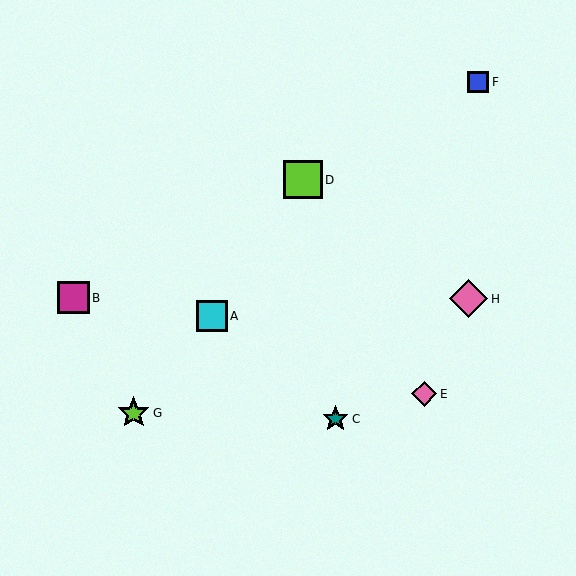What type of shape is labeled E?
Shape E is a pink diamond.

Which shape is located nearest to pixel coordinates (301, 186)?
The lime square (labeled D) at (303, 180) is nearest to that location.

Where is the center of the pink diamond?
The center of the pink diamond is at (469, 299).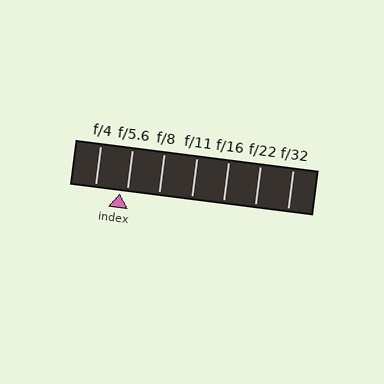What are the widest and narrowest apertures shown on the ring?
The widest aperture shown is f/4 and the narrowest is f/32.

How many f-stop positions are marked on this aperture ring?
There are 7 f-stop positions marked.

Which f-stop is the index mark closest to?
The index mark is closest to f/5.6.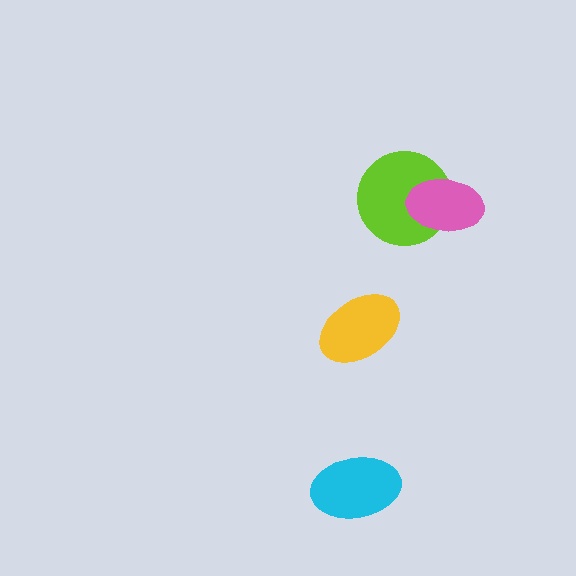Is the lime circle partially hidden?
Yes, it is partially covered by another shape.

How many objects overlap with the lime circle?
1 object overlaps with the lime circle.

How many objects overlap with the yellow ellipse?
0 objects overlap with the yellow ellipse.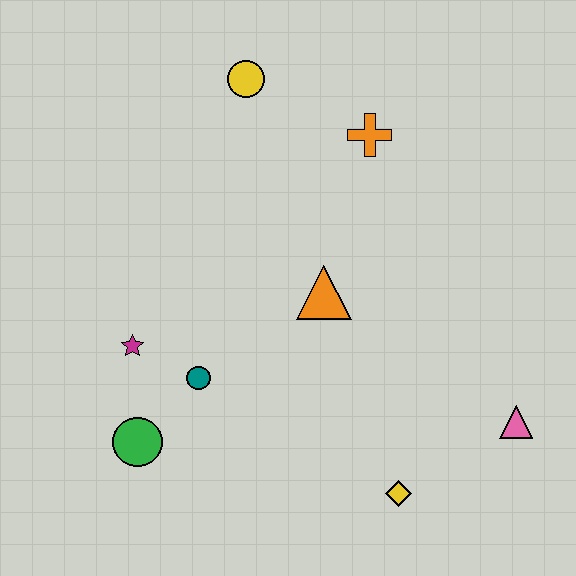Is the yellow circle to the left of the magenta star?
No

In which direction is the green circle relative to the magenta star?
The green circle is below the magenta star.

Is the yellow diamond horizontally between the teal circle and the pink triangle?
Yes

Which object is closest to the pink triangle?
The yellow diamond is closest to the pink triangle.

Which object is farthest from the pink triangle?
The yellow circle is farthest from the pink triangle.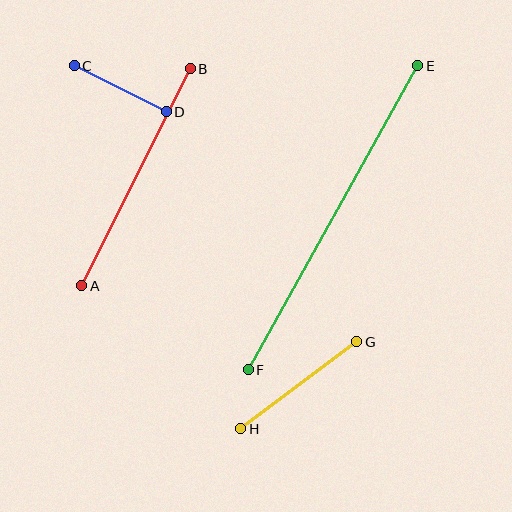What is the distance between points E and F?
The distance is approximately 348 pixels.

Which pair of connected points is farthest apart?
Points E and F are farthest apart.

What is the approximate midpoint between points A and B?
The midpoint is at approximately (136, 177) pixels.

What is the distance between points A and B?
The distance is approximately 242 pixels.